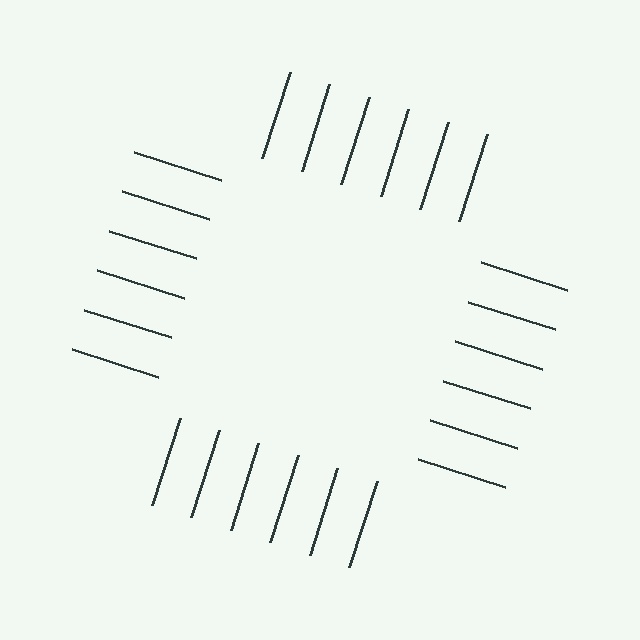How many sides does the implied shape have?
4 sides — the line-ends trace a square.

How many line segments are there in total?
24 — 6 along each of the 4 edges.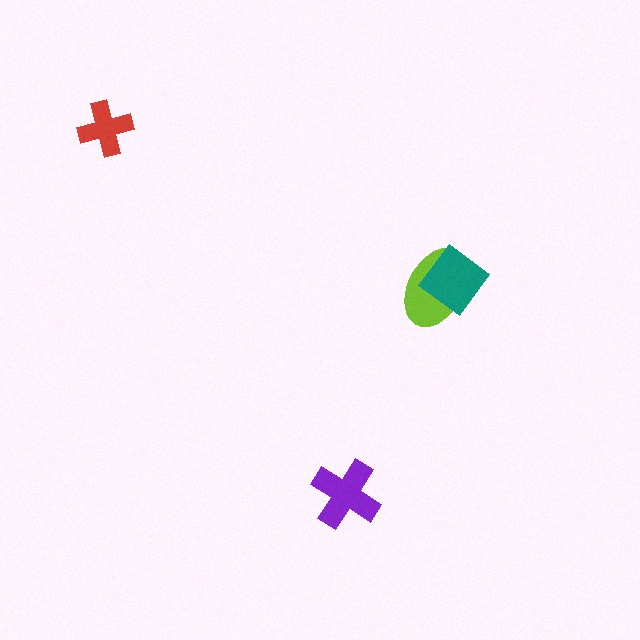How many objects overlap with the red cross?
0 objects overlap with the red cross.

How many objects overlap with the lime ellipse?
1 object overlaps with the lime ellipse.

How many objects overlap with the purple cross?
0 objects overlap with the purple cross.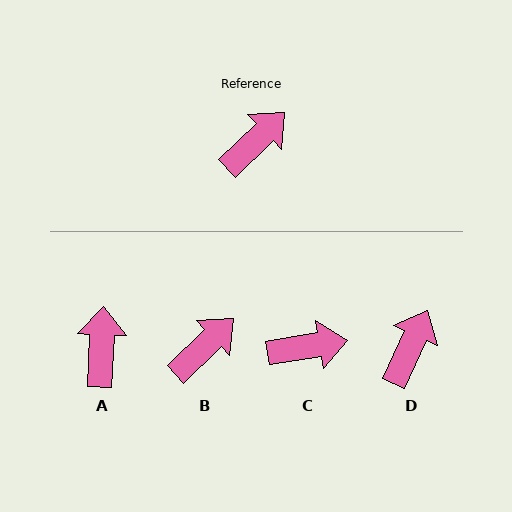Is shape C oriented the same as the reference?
No, it is off by about 35 degrees.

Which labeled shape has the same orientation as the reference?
B.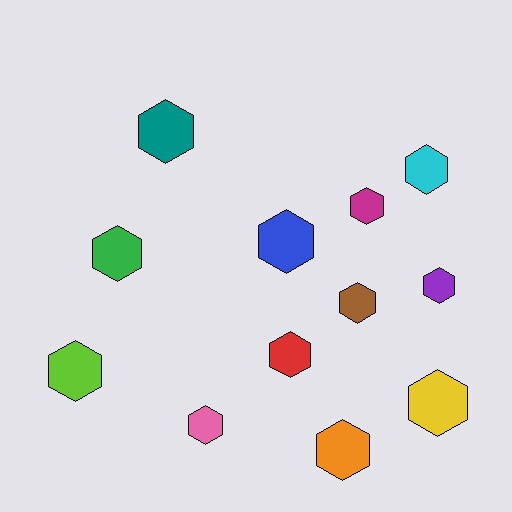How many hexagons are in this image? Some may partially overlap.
There are 12 hexagons.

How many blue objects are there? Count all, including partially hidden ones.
There is 1 blue object.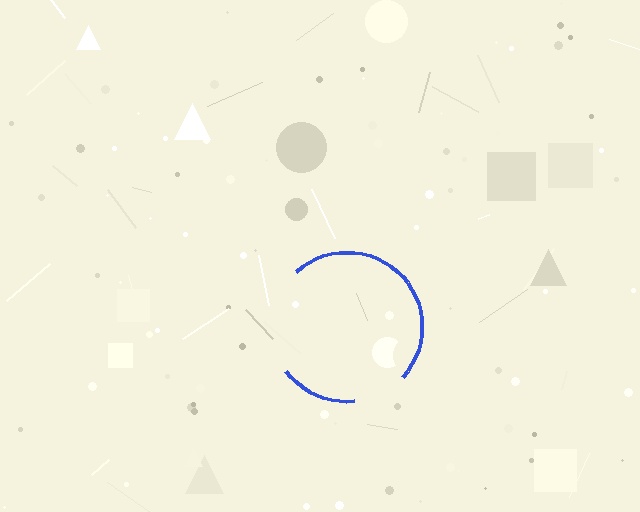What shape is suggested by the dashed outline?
The dashed outline suggests a circle.